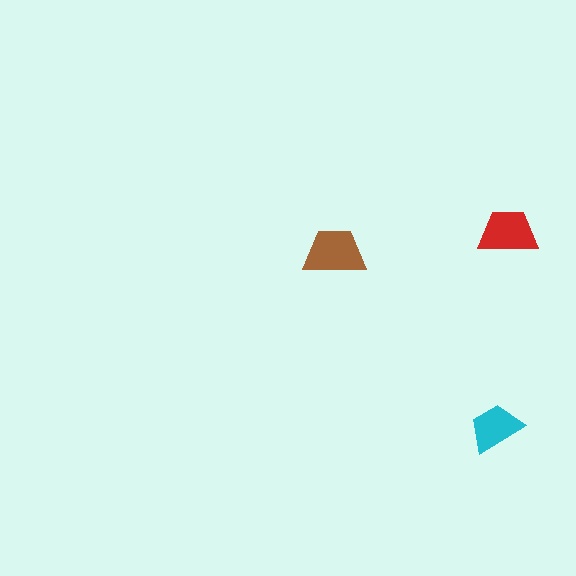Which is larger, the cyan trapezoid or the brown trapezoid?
The brown one.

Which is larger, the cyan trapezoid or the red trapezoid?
The red one.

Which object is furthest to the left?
The brown trapezoid is leftmost.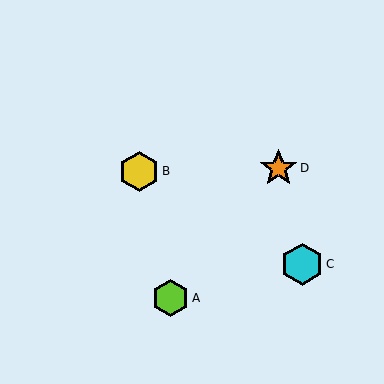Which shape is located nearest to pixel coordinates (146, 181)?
The yellow hexagon (labeled B) at (139, 171) is nearest to that location.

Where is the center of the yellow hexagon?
The center of the yellow hexagon is at (139, 171).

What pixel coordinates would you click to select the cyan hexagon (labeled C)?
Click at (302, 264) to select the cyan hexagon C.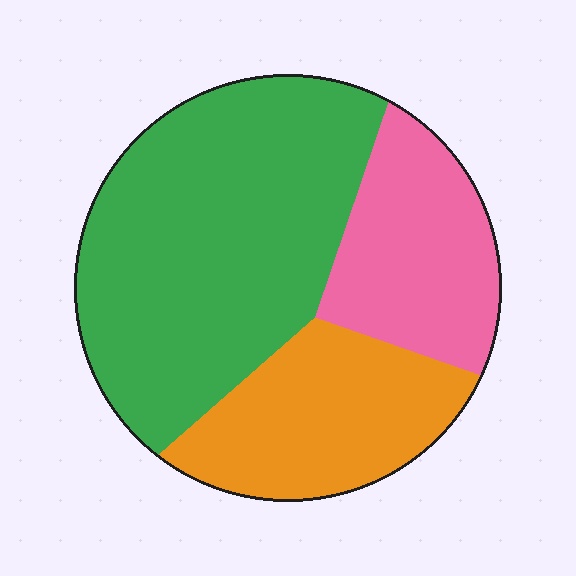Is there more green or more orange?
Green.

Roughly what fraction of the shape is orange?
Orange takes up about one quarter (1/4) of the shape.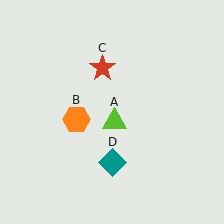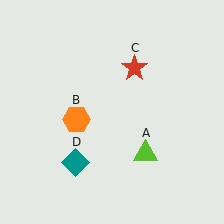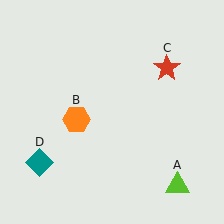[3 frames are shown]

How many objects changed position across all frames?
3 objects changed position: lime triangle (object A), red star (object C), teal diamond (object D).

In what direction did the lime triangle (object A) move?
The lime triangle (object A) moved down and to the right.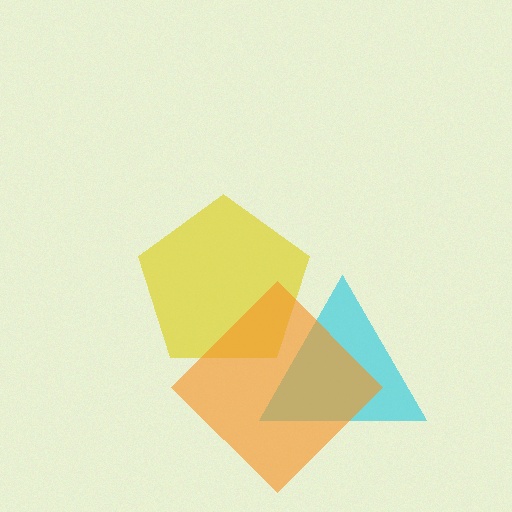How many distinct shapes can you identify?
There are 3 distinct shapes: a cyan triangle, a yellow pentagon, an orange diamond.